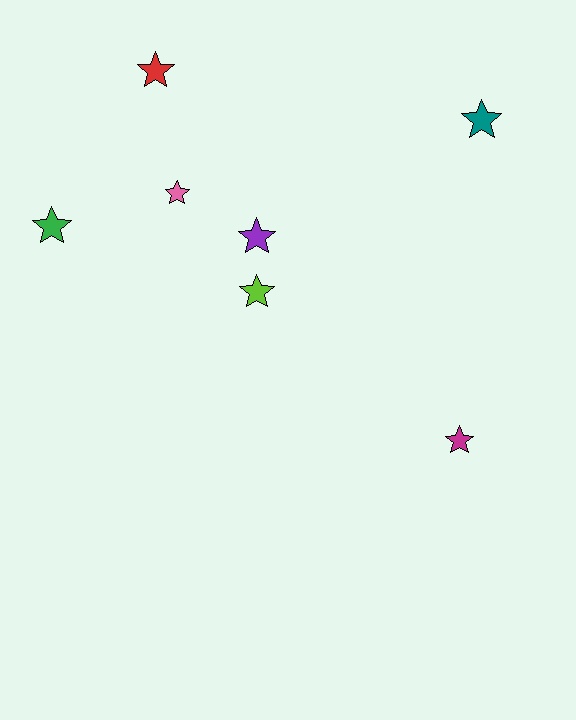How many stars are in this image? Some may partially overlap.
There are 7 stars.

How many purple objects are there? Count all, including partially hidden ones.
There is 1 purple object.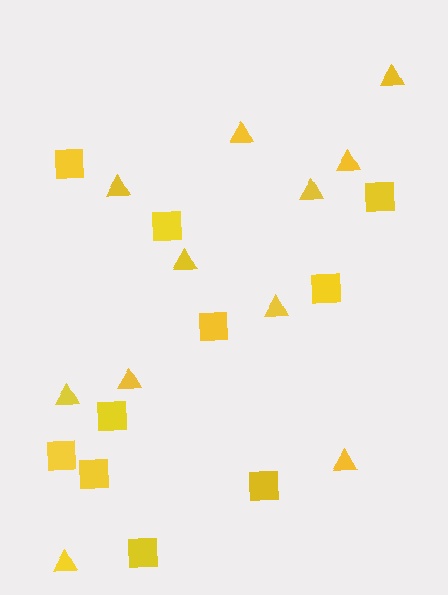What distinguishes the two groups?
There are 2 groups: one group of triangles (11) and one group of squares (10).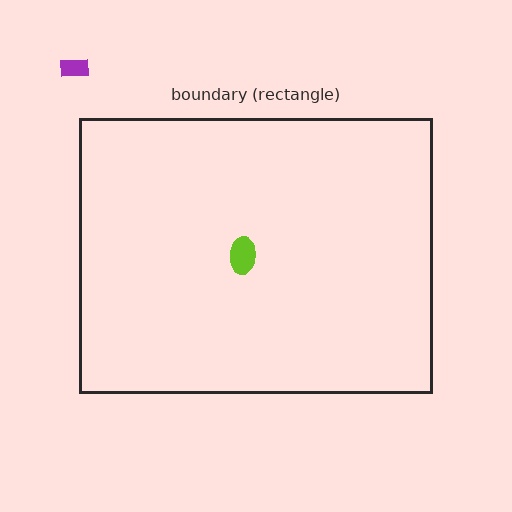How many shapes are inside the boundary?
1 inside, 1 outside.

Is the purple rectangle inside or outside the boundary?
Outside.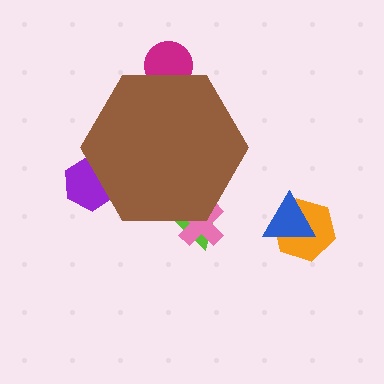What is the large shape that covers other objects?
A brown hexagon.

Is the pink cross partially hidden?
Yes, the pink cross is partially hidden behind the brown hexagon.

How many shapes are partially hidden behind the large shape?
4 shapes are partially hidden.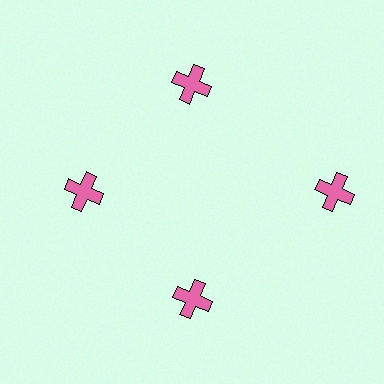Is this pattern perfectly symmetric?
No. The 4 pink crosses are arranged in a ring, but one element near the 3 o'clock position is pushed outward from the center, breaking the 4-fold rotational symmetry.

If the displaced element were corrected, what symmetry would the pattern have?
It would have 4-fold rotational symmetry — the pattern would map onto itself every 90 degrees.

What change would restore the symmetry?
The symmetry would be restored by moving it inward, back onto the ring so that all 4 crosses sit at equal angles and equal distance from the center.